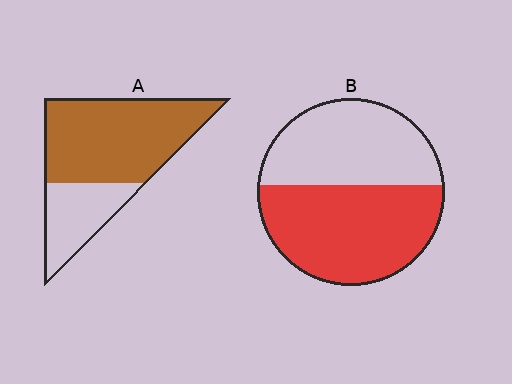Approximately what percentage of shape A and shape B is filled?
A is approximately 70% and B is approximately 55%.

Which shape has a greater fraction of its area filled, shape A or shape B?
Shape A.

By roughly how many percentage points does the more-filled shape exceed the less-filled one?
By roughly 15 percentage points (A over B).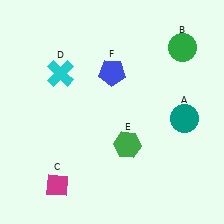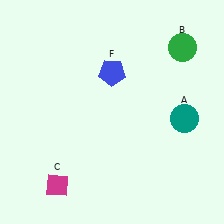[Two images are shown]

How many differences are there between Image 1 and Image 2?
There are 2 differences between the two images.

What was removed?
The green hexagon (E), the cyan cross (D) were removed in Image 2.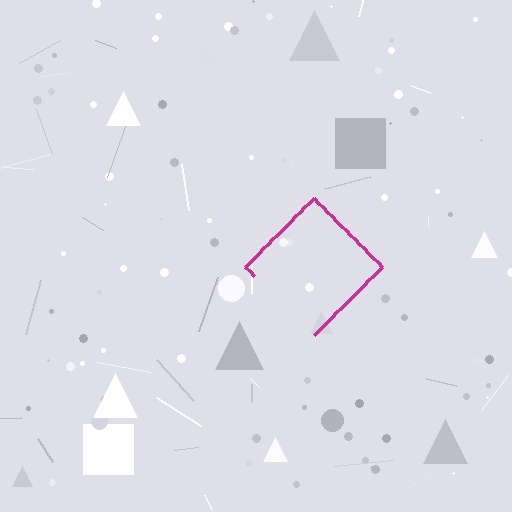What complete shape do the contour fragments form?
The contour fragments form a diamond.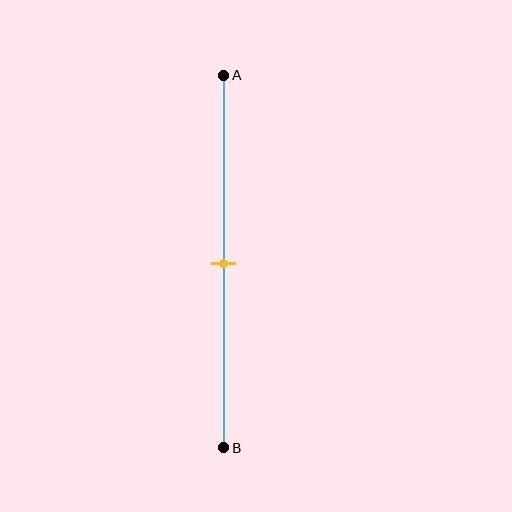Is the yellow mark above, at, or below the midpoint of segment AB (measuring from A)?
The yellow mark is approximately at the midpoint of segment AB.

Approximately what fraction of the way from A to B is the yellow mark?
The yellow mark is approximately 50% of the way from A to B.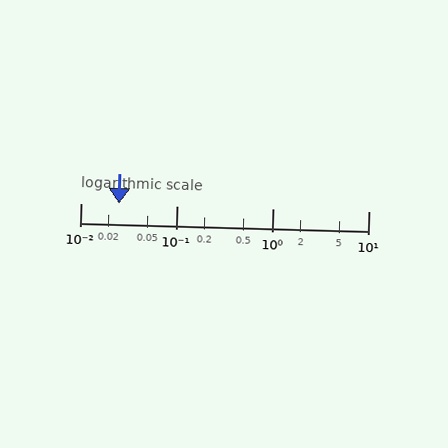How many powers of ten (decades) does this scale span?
The scale spans 3 decades, from 0.01 to 10.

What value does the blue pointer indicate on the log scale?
The pointer indicates approximately 0.025.